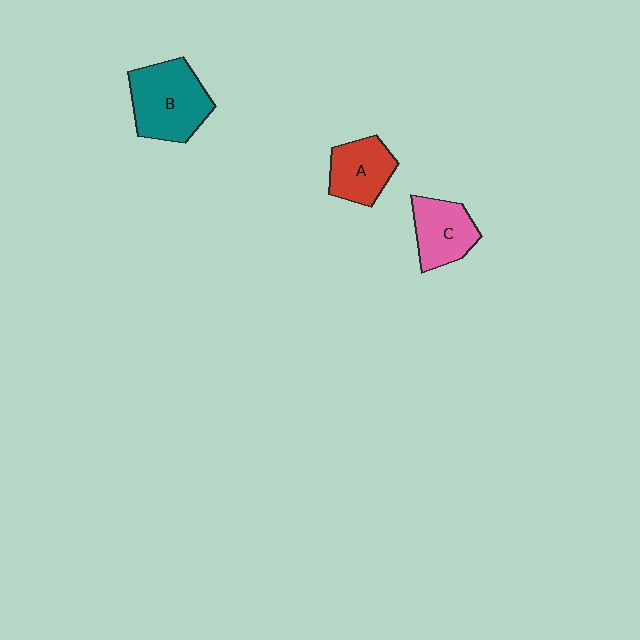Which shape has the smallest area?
Shape A (red).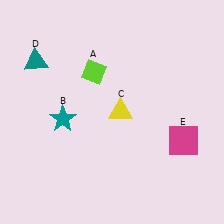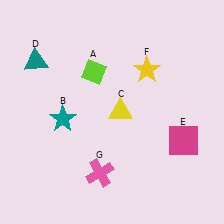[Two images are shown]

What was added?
A yellow star (F), a pink cross (G) were added in Image 2.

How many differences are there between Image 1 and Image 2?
There are 2 differences between the two images.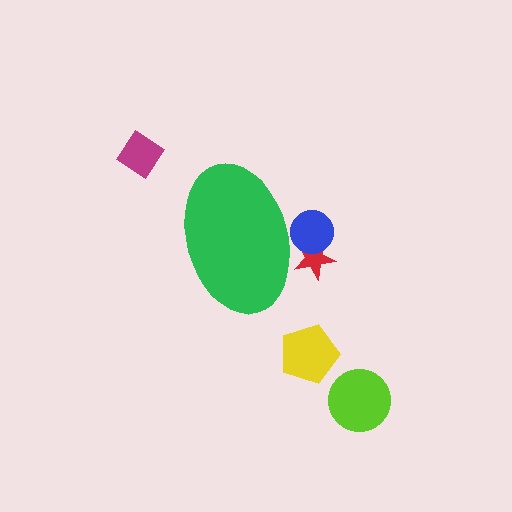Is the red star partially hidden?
Yes, the red star is partially hidden behind the green ellipse.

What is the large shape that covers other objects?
A green ellipse.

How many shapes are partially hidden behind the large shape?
2 shapes are partially hidden.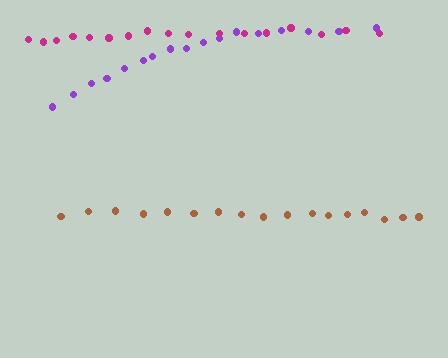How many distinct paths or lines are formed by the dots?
There are 3 distinct paths.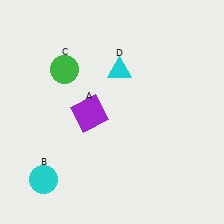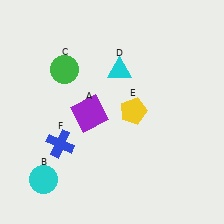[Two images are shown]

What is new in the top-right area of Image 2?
A yellow pentagon (E) was added in the top-right area of Image 2.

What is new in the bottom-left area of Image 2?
A blue cross (F) was added in the bottom-left area of Image 2.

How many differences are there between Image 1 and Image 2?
There are 2 differences between the two images.